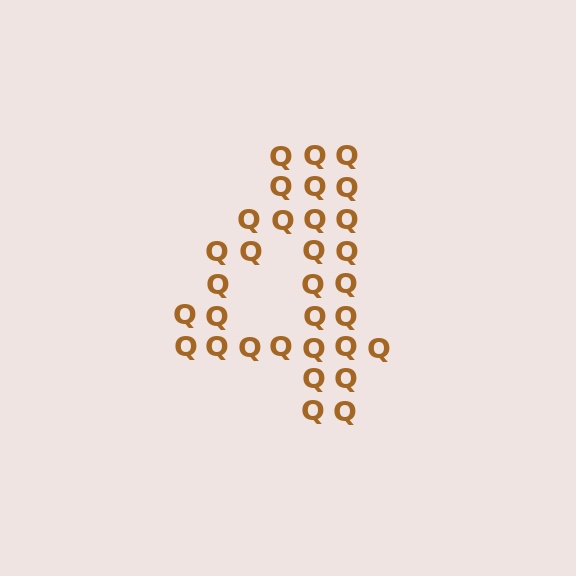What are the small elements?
The small elements are letter Q's.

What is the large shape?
The large shape is the digit 4.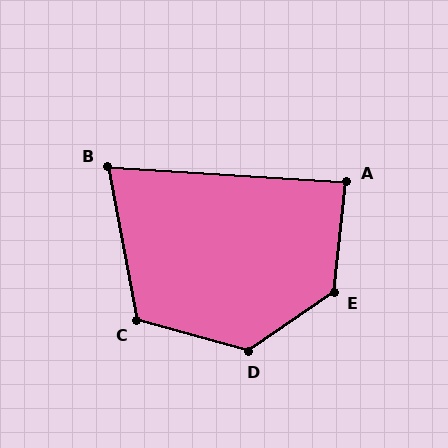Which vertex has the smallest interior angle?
B, at approximately 76 degrees.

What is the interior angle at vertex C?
Approximately 116 degrees (obtuse).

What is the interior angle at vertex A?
Approximately 87 degrees (approximately right).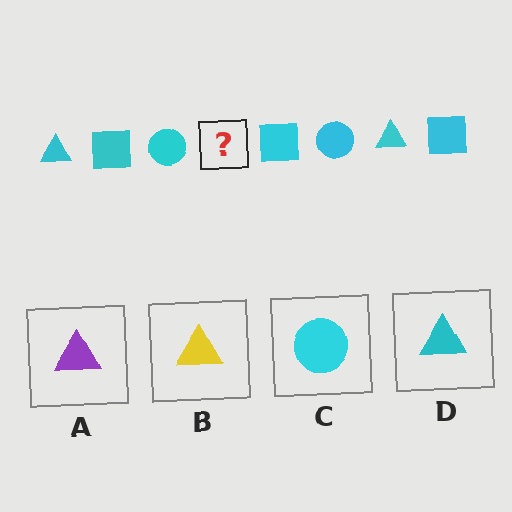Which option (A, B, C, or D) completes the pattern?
D.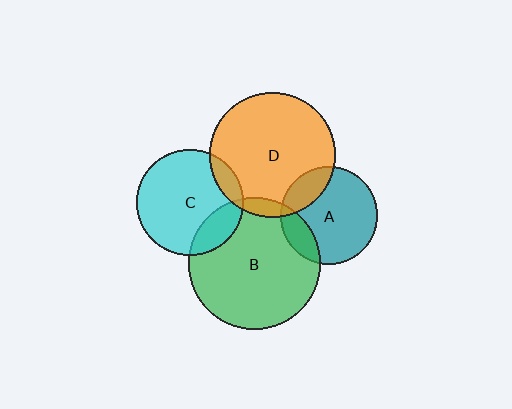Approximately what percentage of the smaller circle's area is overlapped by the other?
Approximately 15%.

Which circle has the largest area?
Circle B (green).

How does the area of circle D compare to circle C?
Approximately 1.4 times.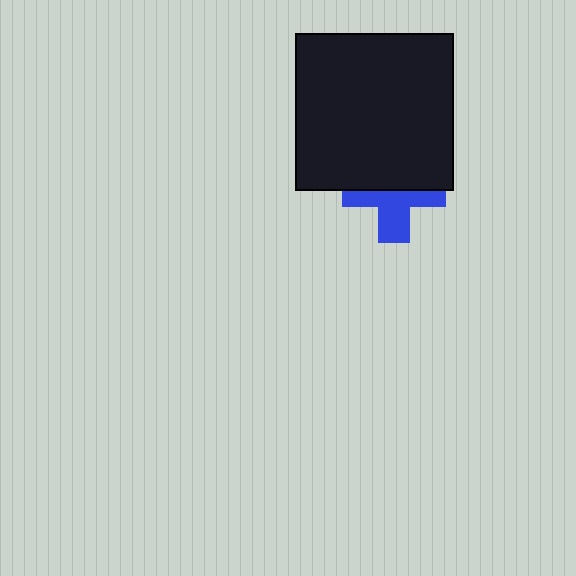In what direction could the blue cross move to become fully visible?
The blue cross could move down. That would shift it out from behind the black square entirely.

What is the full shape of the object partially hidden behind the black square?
The partially hidden object is a blue cross.